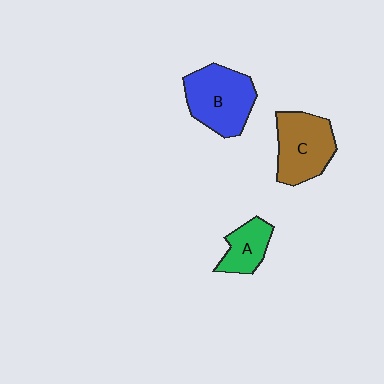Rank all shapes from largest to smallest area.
From largest to smallest: B (blue), C (brown), A (green).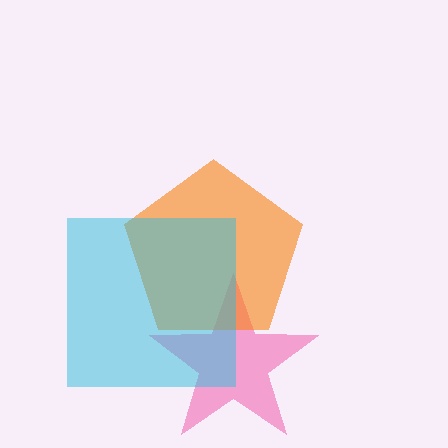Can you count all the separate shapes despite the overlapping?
Yes, there are 3 separate shapes.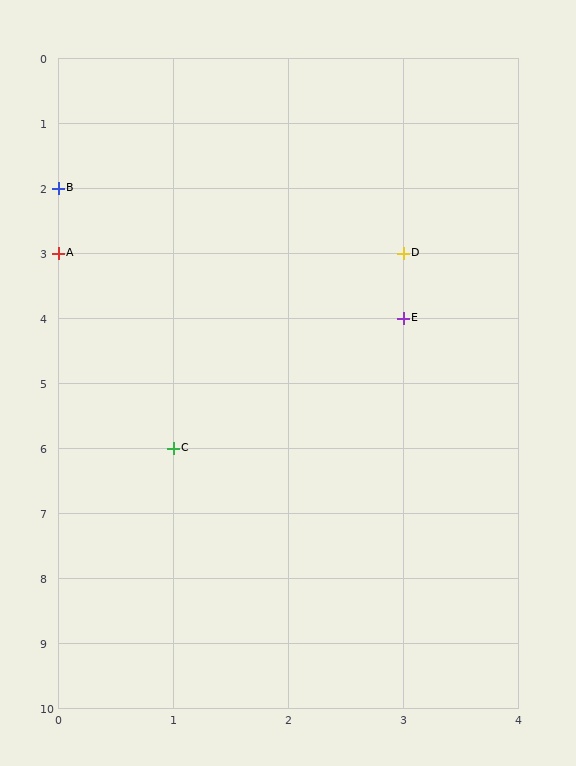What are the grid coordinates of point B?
Point B is at grid coordinates (0, 2).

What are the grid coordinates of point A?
Point A is at grid coordinates (0, 3).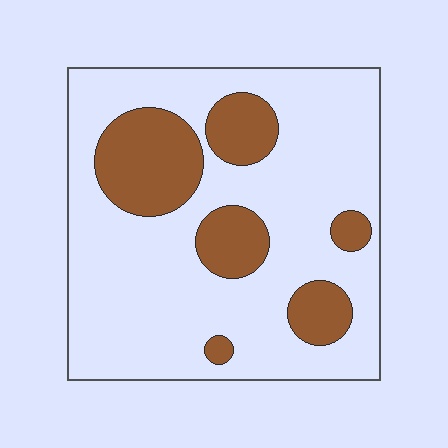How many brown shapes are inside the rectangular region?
6.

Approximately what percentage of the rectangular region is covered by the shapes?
Approximately 25%.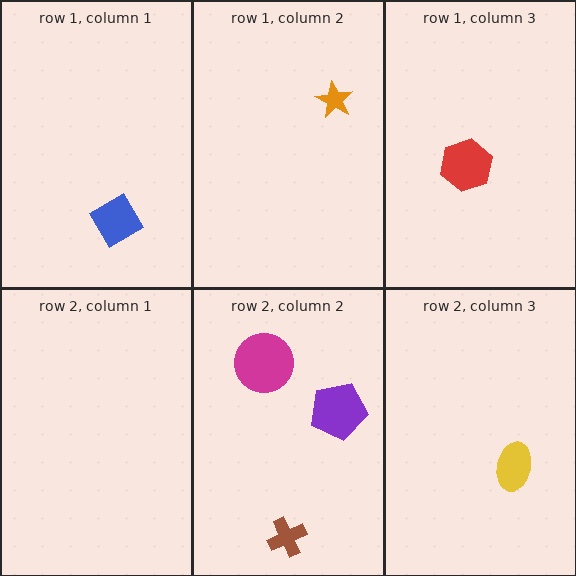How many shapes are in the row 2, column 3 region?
1.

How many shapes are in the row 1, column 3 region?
1.